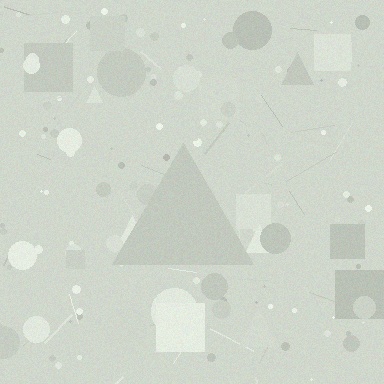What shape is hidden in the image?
A triangle is hidden in the image.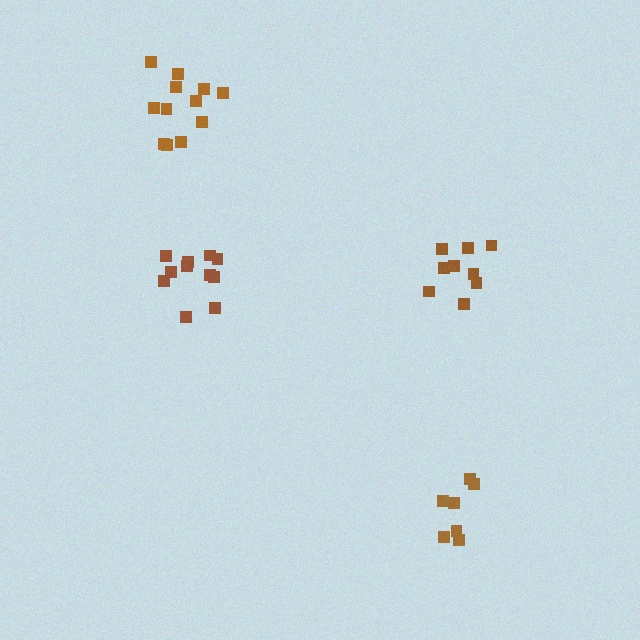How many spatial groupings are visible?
There are 4 spatial groupings.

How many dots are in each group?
Group 1: 9 dots, Group 2: 11 dots, Group 3: 7 dots, Group 4: 12 dots (39 total).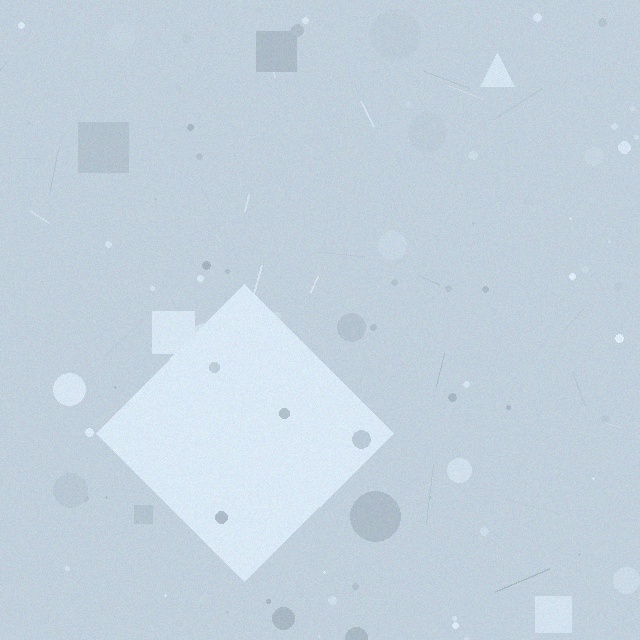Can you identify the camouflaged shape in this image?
The camouflaged shape is a diamond.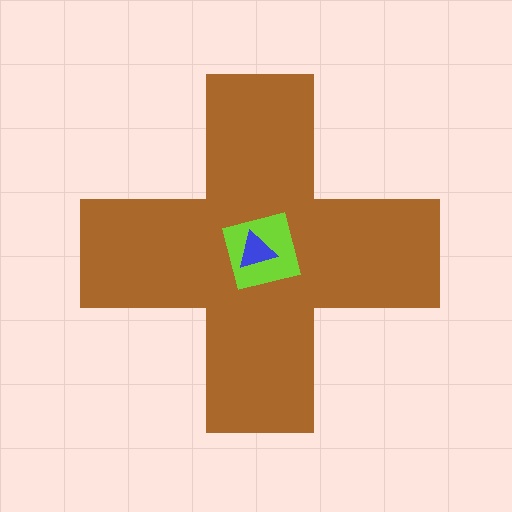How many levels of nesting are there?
3.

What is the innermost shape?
The blue triangle.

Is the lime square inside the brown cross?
Yes.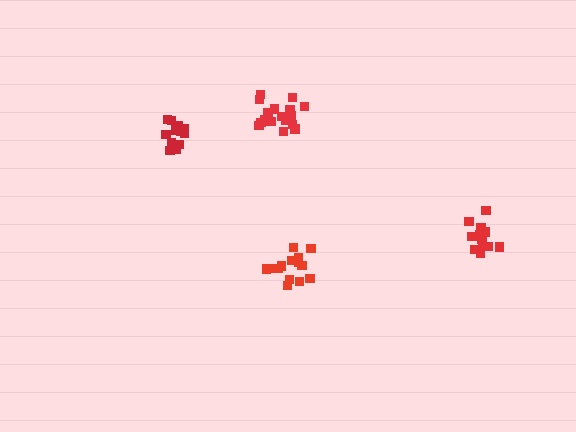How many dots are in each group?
Group 1: 14 dots, Group 2: 18 dots, Group 3: 13 dots, Group 4: 12 dots (57 total).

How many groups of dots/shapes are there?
There are 4 groups.